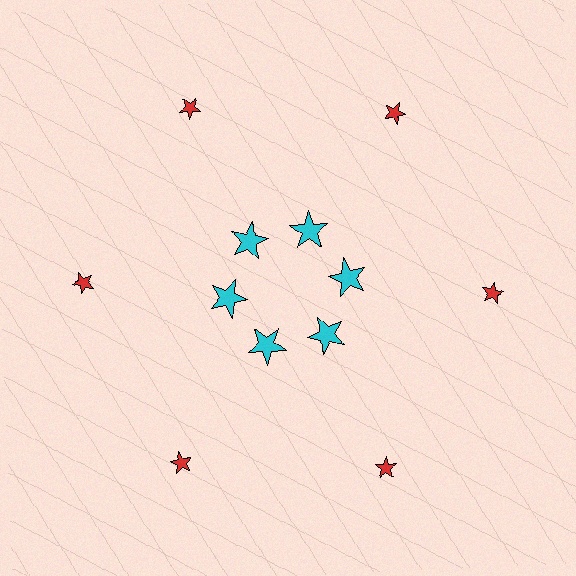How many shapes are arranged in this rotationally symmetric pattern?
There are 12 shapes, arranged in 6 groups of 2.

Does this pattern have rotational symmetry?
Yes, this pattern has 6-fold rotational symmetry. It looks the same after rotating 60 degrees around the center.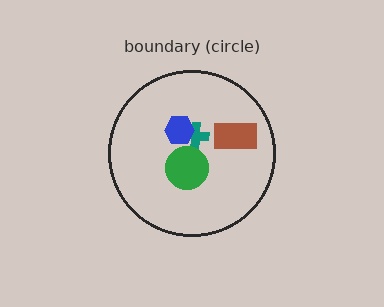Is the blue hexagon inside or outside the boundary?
Inside.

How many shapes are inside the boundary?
4 inside, 0 outside.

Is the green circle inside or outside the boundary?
Inside.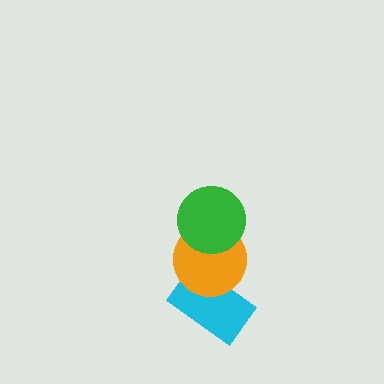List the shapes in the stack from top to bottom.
From top to bottom: the green circle, the orange circle, the cyan rectangle.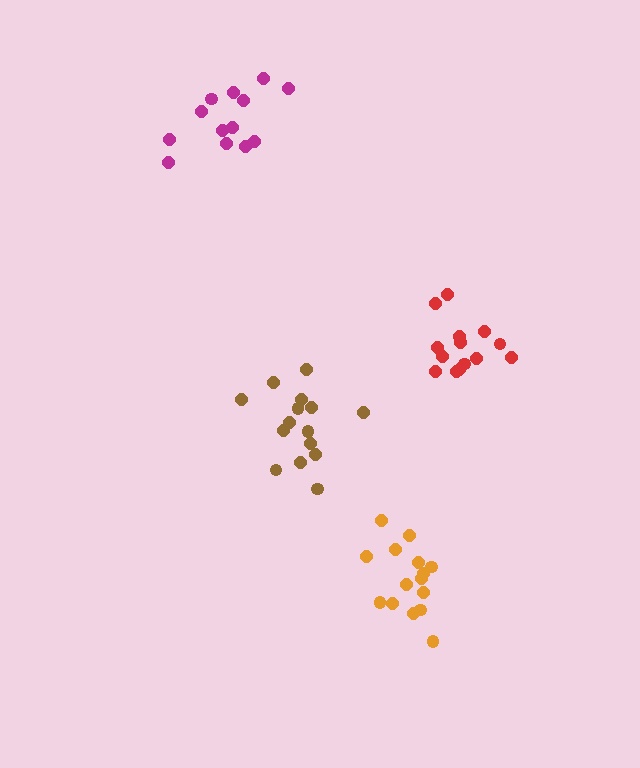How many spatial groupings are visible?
There are 4 spatial groupings.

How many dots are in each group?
Group 1: 15 dots, Group 2: 15 dots, Group 3: 13 dots, Group 4: 14 dots (57 total).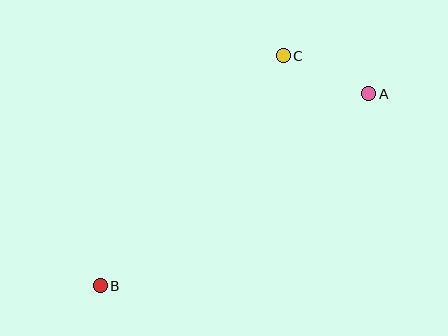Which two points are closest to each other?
Points A and C are closest to each other.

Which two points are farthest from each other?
Points A and B are farthest from each other.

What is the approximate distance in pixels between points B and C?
The distance between B and C is approximately 294 pixels.